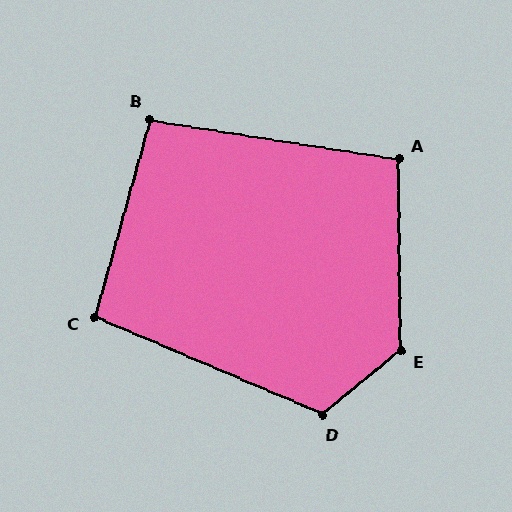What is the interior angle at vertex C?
Approximately 98 degrees (obtuse).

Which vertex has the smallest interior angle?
B, at approximately 97 degrees.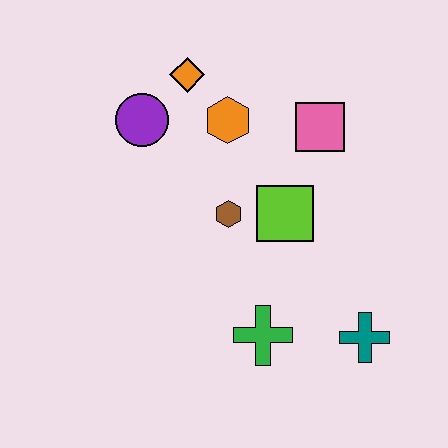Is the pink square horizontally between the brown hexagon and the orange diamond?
No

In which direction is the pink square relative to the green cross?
The pink square is above the green cross.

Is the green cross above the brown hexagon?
No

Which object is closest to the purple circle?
The orange diamond is closest to the purple circle.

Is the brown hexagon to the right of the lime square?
No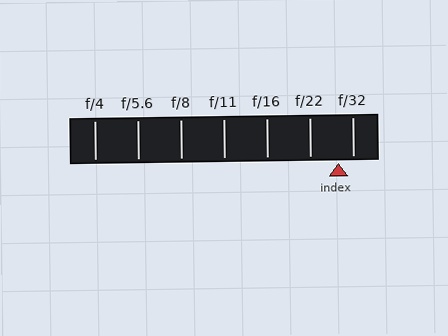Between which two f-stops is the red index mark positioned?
The index mark is between f/22 and f/32.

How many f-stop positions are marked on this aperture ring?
There are 7 f-stop positions marked.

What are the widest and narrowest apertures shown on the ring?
The widest aperture shown is f/4 and the narrowest is f/32.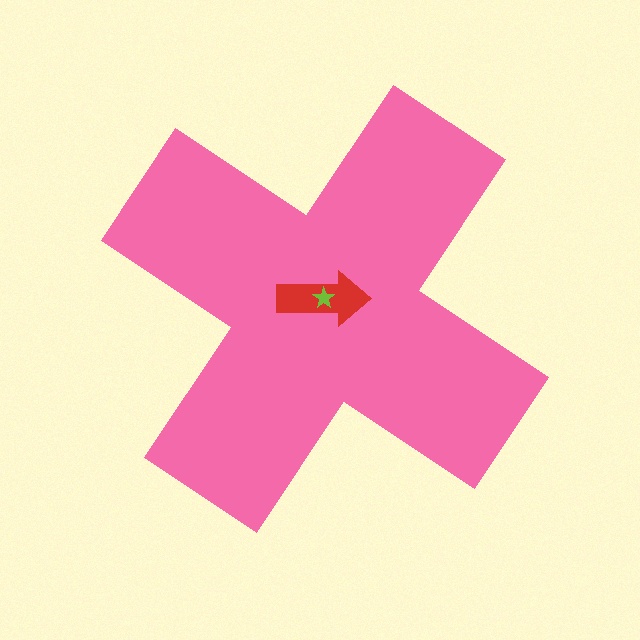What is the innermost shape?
The lime star.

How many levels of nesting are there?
3.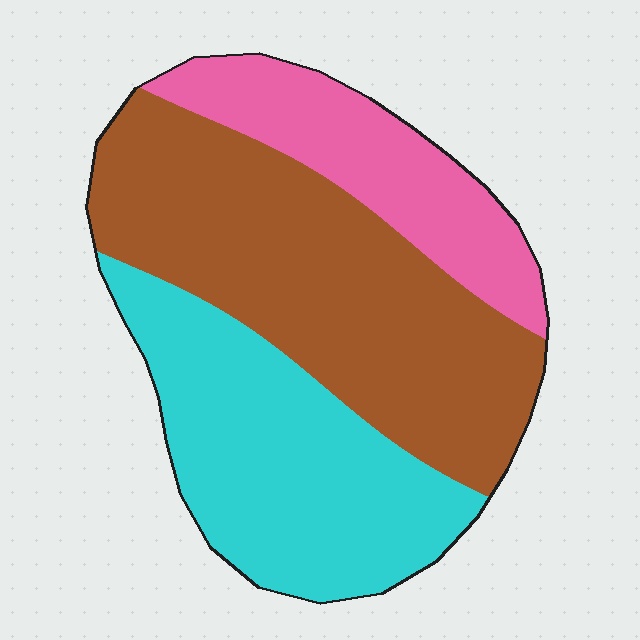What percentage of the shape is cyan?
Cyan covers roughly 35% of the shape.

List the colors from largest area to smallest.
From largest to smallest: brown, cyan, pink.